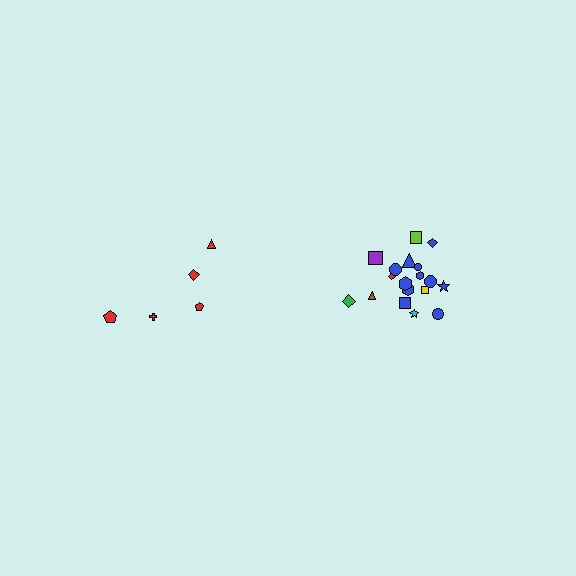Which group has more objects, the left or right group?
The right group.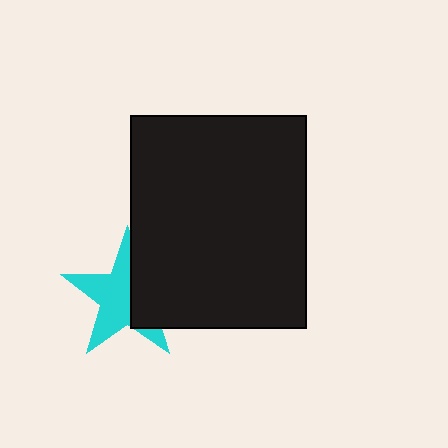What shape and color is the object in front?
The object in front is a black rectangle.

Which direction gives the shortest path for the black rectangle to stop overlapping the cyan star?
Moving right gives the shortest separation.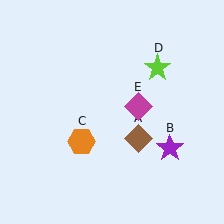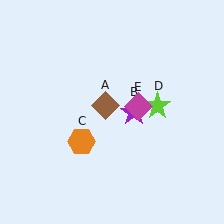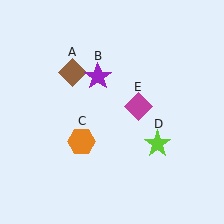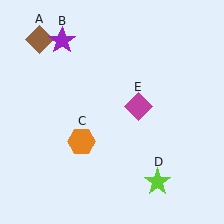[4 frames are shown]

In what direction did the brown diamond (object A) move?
The brown diamond (object A) moved up and to the left.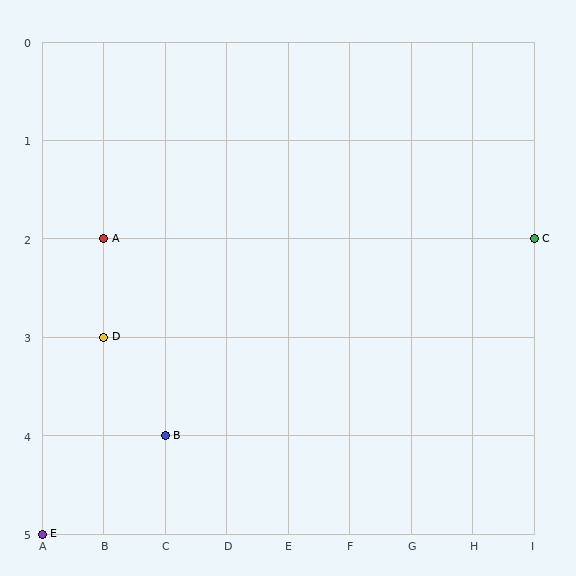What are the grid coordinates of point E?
Point E is at grid coordinates (A, 5).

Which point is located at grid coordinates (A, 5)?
Point E is at (A, 5).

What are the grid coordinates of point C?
Point C is at grid coordinates (I, 2).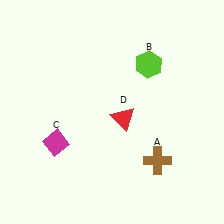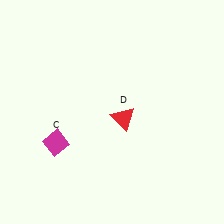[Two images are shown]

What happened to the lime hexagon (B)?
The lime hexagon (B) was removed in Image 2. It was in the top-right area of Image 1.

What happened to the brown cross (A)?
The brown cross (A) was removed in Image 2. It was in the bottom-right area of Image 1.